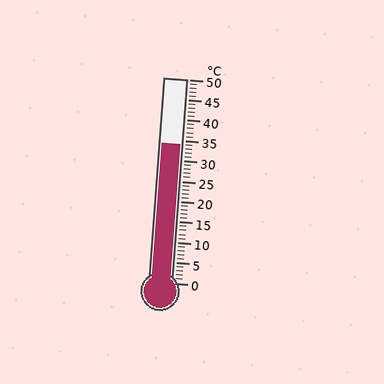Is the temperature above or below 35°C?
The temperature is below 35°C.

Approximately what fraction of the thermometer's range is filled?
The thermometer is filled to approximately 70% of its range.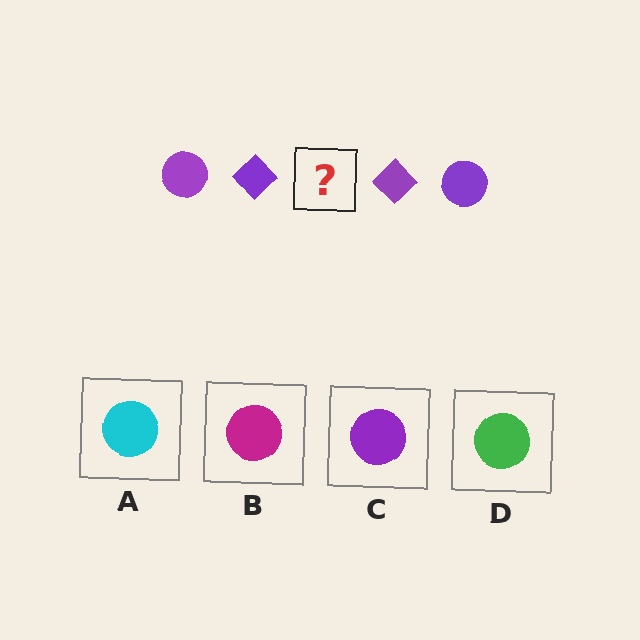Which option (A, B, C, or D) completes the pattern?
C.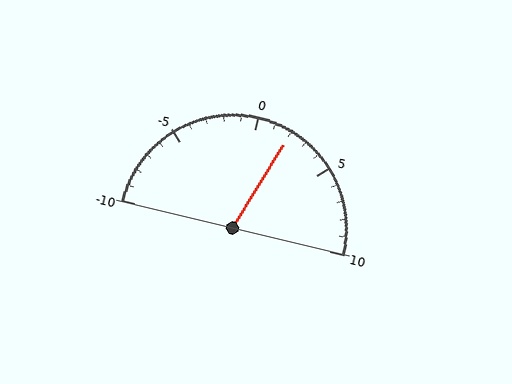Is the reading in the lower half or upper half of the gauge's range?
The reading is in the upper half of the range (-10 to 10).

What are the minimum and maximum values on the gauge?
The gauge ranges from -10 to 10.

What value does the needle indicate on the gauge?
The needle indicates approximately 2.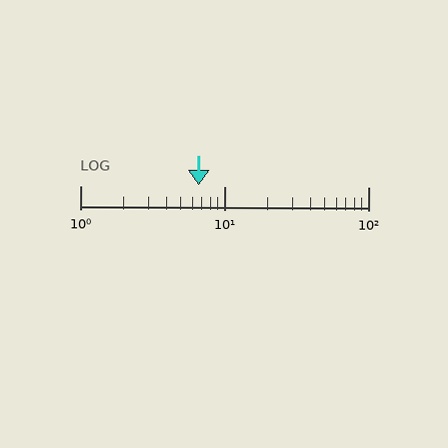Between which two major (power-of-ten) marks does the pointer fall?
The pointer is between 1 and 10.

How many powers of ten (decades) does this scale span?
The scale spans 2 decades, from 1 to 100.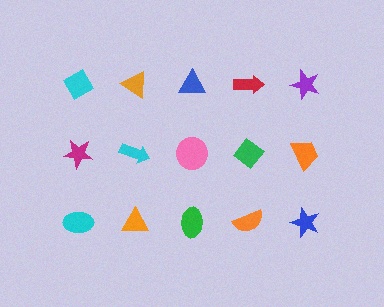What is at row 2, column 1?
A magenta star.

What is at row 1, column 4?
A red arrow.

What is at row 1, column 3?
A blue triangle.